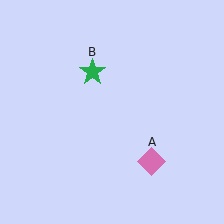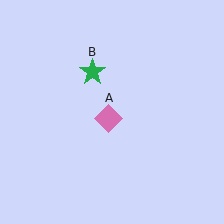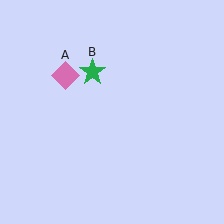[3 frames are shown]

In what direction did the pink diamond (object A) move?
The pink diamond (object A) moved up and to the left.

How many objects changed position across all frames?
1 object changed position: pink diamond (object A).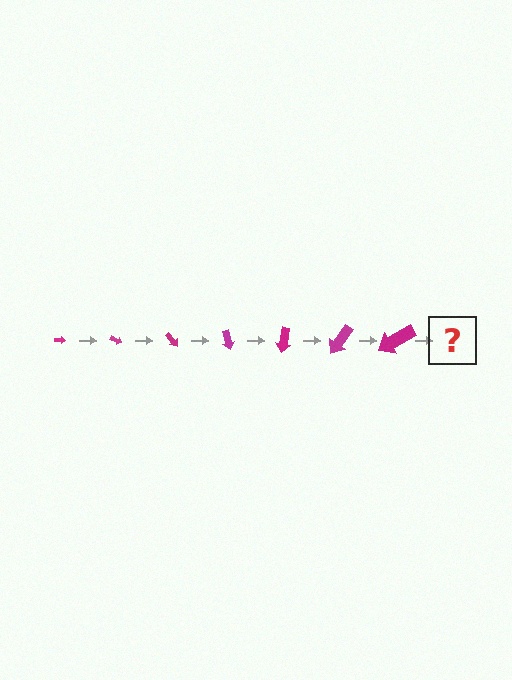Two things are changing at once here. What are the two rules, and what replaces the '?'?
The two rules are that the arrow grows larger each step and it rotates 25 degrees each step. The '?' should be an arrow, larger than the previous one and rotated 175 degrees from the start.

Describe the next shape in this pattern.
It should be an arrow, larger than the previous one and rotated 175 degrees from the start.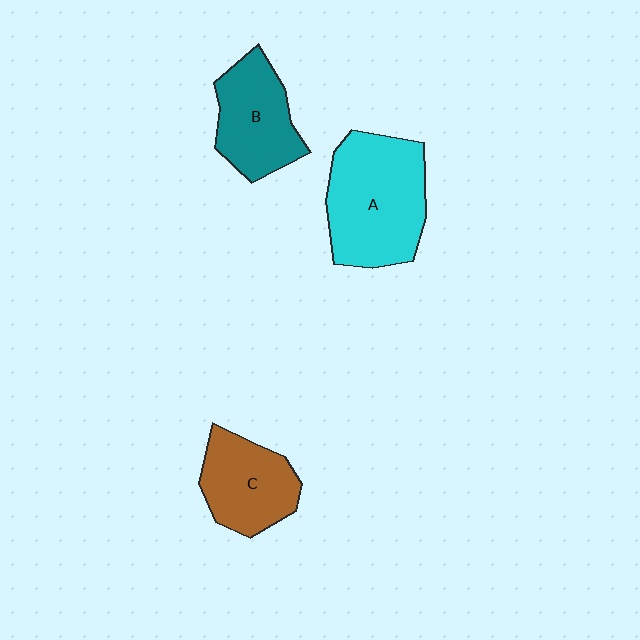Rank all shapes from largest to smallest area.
From largest to smallest: A (cyan), B (teal), C (brown).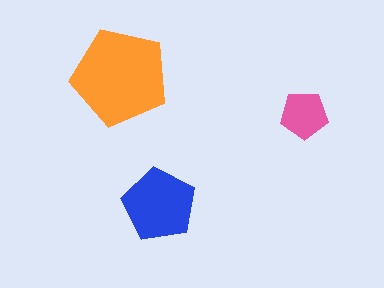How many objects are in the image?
There are 3 objects in the image.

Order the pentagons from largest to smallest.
the orange one, the blue one, the pink one.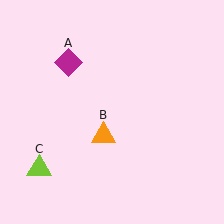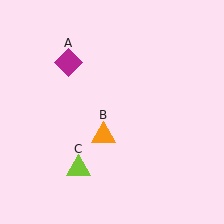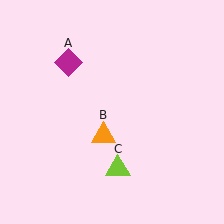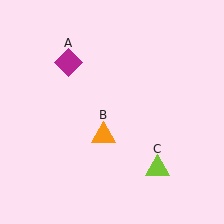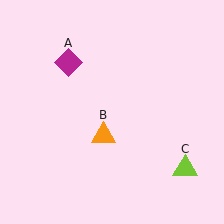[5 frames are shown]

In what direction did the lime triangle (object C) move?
The lime triangle (object C) moved right.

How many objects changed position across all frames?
1 object changed position: lime triangle (object C).